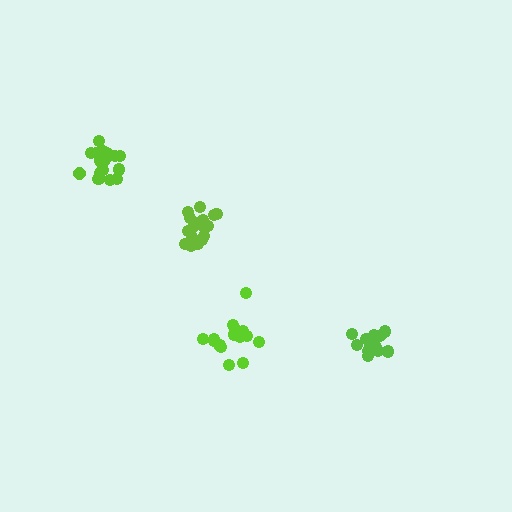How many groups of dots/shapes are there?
There are 4 groups.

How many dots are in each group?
Group 1: 19 dots, Group 2: 15 dots, Group 3: 19 dots, Group 4: 14 dots (67 total).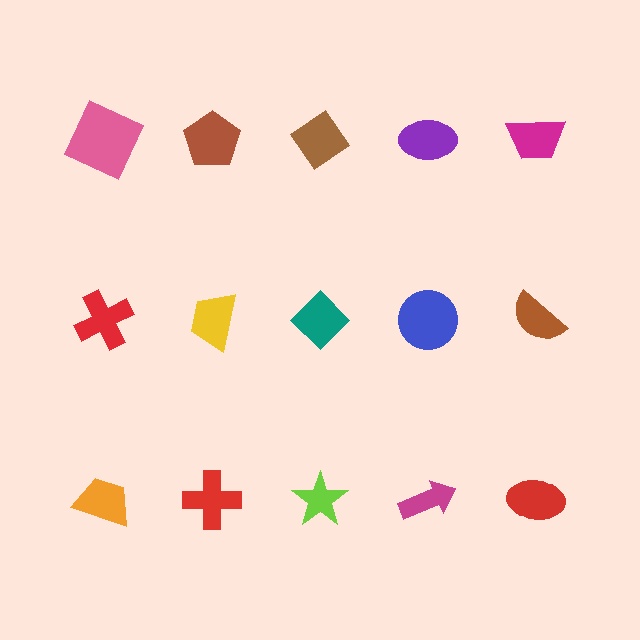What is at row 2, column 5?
A brown semicircle.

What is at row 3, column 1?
An orange trapezoid.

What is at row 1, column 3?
A brown diamond.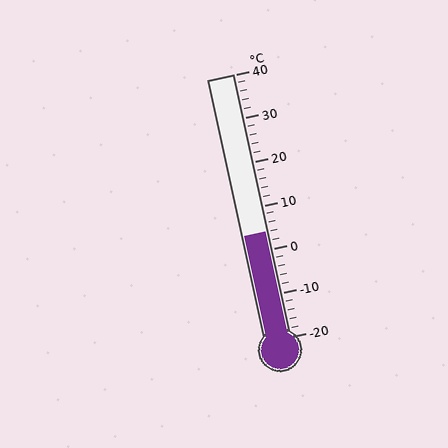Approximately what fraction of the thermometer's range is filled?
The thermometer is filled to approximately 40% of its range.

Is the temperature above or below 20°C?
The temperature is below 20°C.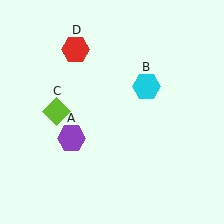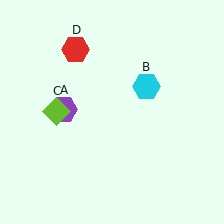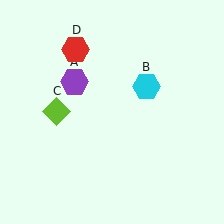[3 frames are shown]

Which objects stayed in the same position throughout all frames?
Cyan hexagon (object B) and lime diamond (object C) and red hexagon (object D) remained stationary.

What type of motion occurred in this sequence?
The purple hexagon (object A) rotated clockwise around the center of the scene.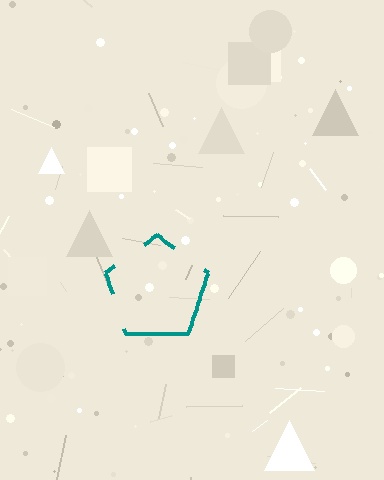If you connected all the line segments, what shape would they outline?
They would outline a pentagon.